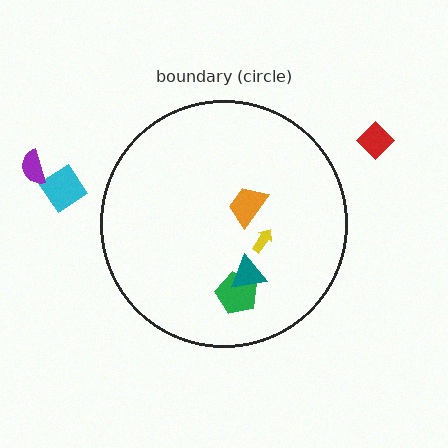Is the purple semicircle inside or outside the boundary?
Outside.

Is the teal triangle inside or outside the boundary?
Inside.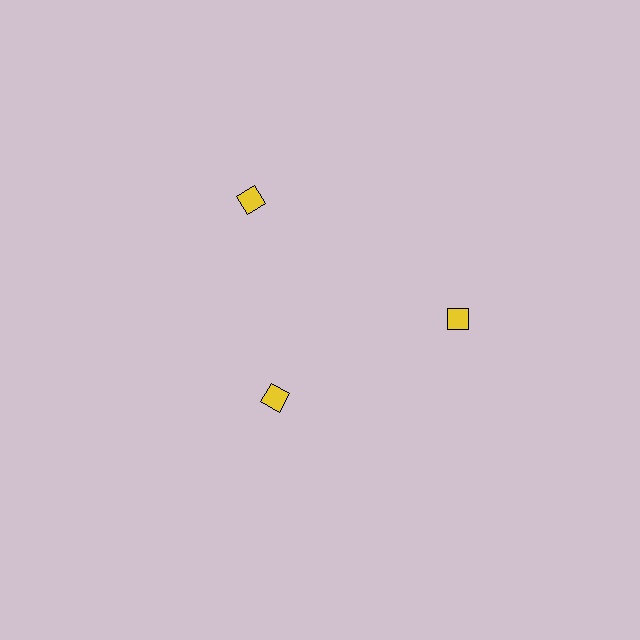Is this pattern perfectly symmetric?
No. The 3 yellow diamonds are arranged in a ring, but one element near the 7 o'clock position is pulled inward toward the center, breaking the 3-fold rotational symmetry.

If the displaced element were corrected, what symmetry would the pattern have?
It would have 3-fold rotational symmetry — the pattern would map onto itself every 120 degrees.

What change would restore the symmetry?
The symmetry would be restored by moving it outward, back onto the ring so that all 3 diamonds sit at equal angles and equal distance from the center.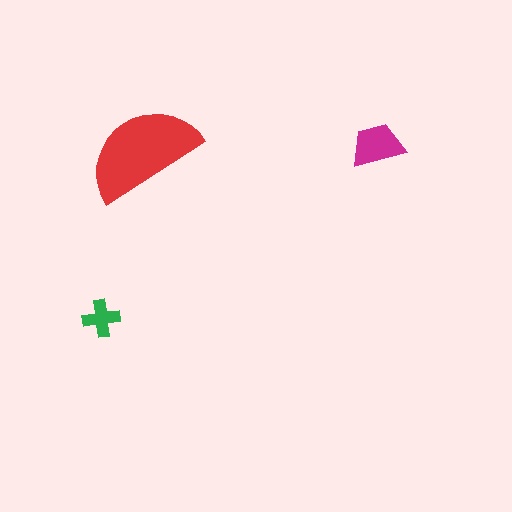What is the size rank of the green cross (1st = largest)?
3rd.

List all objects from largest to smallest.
The red semicircle, the magenta trapezoid, the green cross.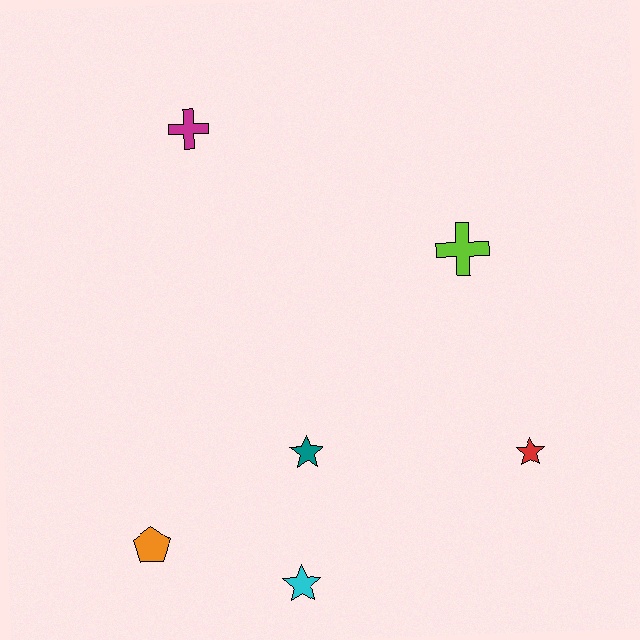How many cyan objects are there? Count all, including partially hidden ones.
There is 1 cyan object.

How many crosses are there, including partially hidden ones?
There are 2 crosses.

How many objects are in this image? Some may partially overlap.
There are 6 objects.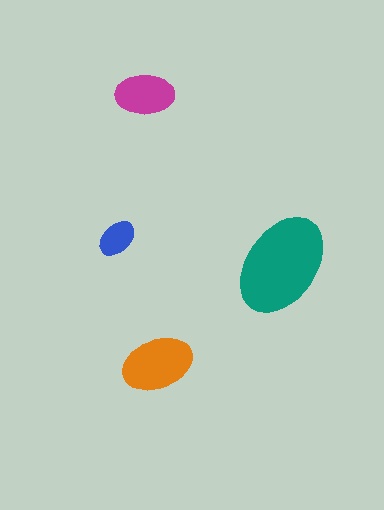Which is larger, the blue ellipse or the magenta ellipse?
The magenta one.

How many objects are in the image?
There are 4 objects in the image.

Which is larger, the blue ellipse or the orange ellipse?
The orange one.